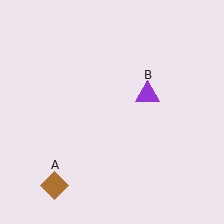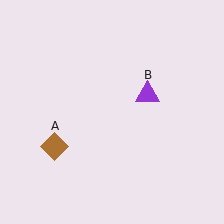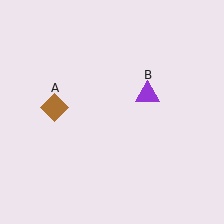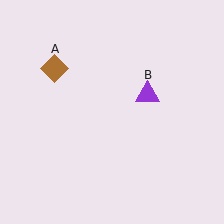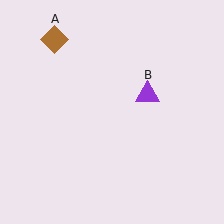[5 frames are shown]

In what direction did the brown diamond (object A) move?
The brown diamond (object A) moved up.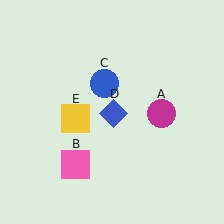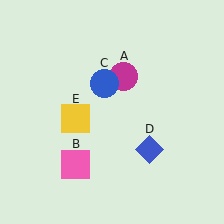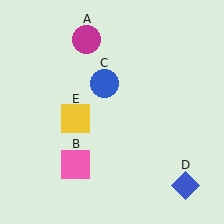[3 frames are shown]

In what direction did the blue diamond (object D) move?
The blue diamond (object D) moved down and to the right.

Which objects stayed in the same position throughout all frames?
Pink square (object B) and blue circle (object C) and yellow square (object E) remained stationary.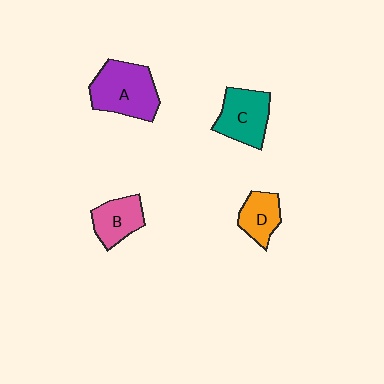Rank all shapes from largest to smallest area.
From largest to smallest: A (purple), C (teal), B (pink), D (orange).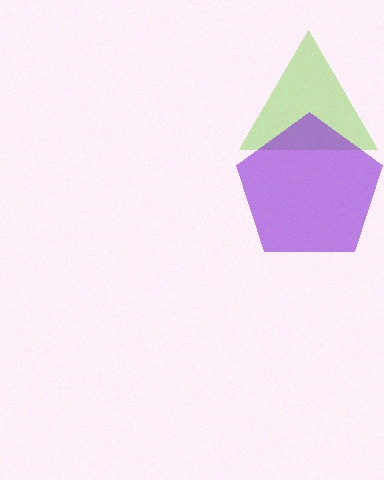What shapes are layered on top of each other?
The layered shapes are: a lime triangle, a purple pentagon.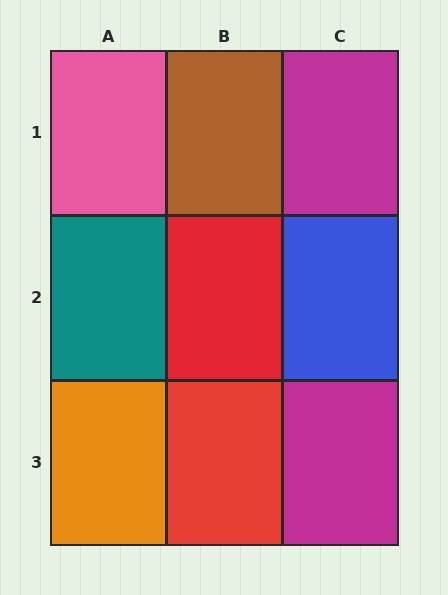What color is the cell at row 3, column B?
Red.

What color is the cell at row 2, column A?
Teal.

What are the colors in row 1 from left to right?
Pink, brown, magenta.